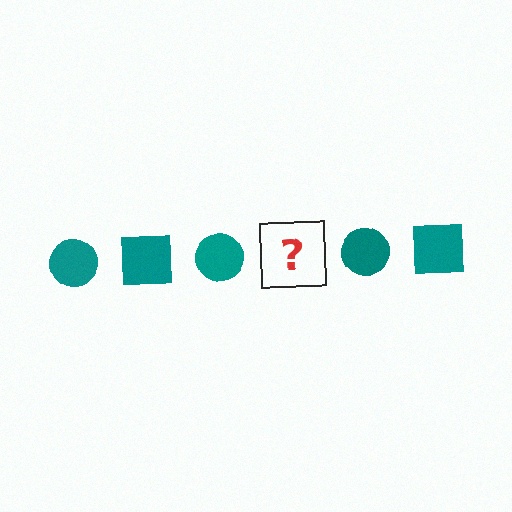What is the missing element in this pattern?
The missing element is a teal square.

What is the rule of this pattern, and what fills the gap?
The rule is that the pattern cycles through circle, square shapes in teal. The gap should be filled with a teal square.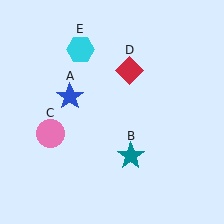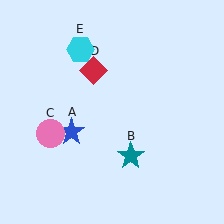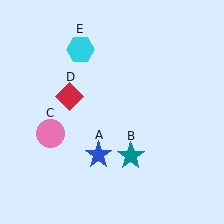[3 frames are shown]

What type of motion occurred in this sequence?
The blue star (object A), red diamond (object D) rotated counterclockwise around the center of the scene.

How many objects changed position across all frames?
2 objects changed position: blue star (object A), red diamond (object D).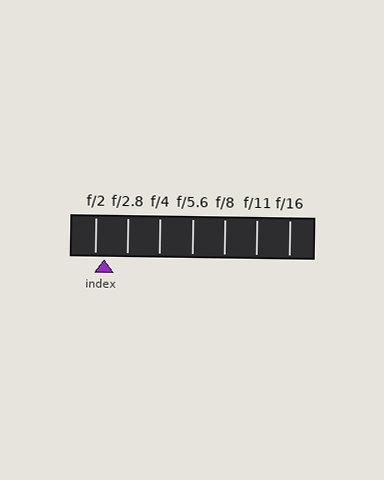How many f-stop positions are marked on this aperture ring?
There are 7 f-stop positions marked.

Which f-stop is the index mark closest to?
The index mark is closest to f/2.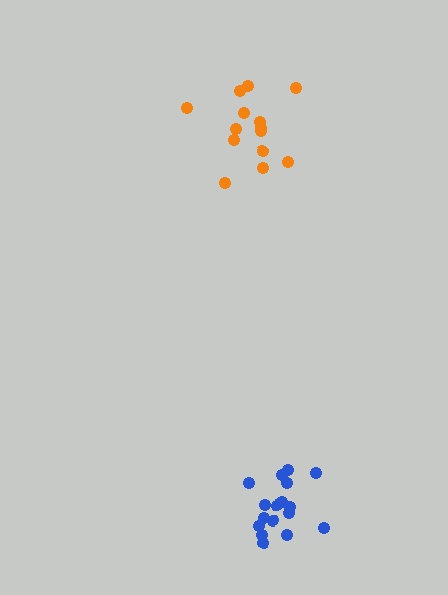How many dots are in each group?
Group 1: 14 dots, Group 2: 17 dots (31 total).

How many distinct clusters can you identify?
There are 2 distinct clusters.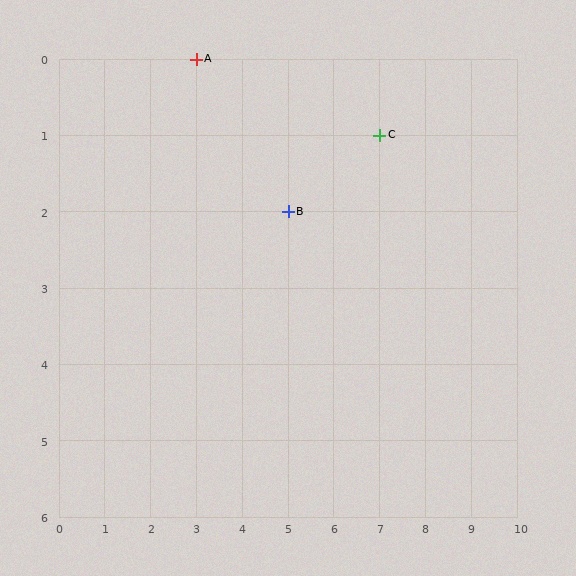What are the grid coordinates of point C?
Point C is at grid coordinates (7, 1).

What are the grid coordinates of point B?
Point B is at grid coordinates (5, 2).